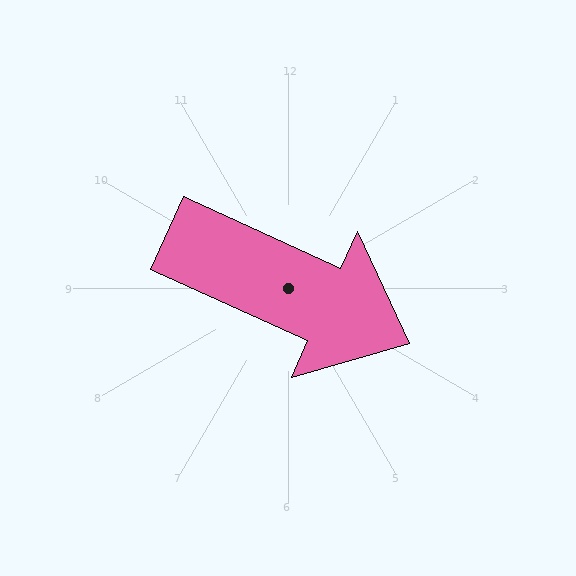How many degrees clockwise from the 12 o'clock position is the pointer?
Approximately 114 degrees.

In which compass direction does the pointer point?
Southeast.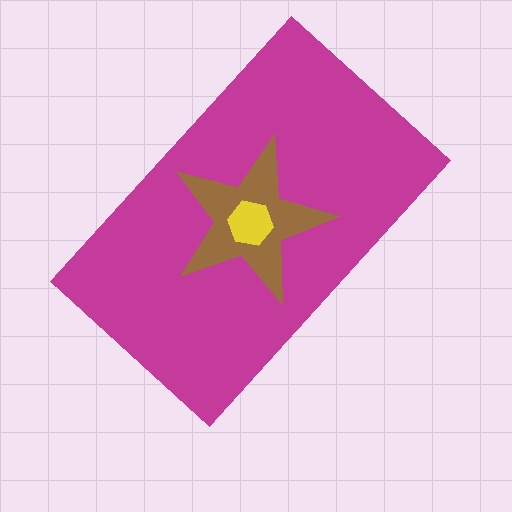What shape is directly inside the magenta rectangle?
The brown star.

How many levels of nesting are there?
3.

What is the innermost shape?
The yellow hexagon.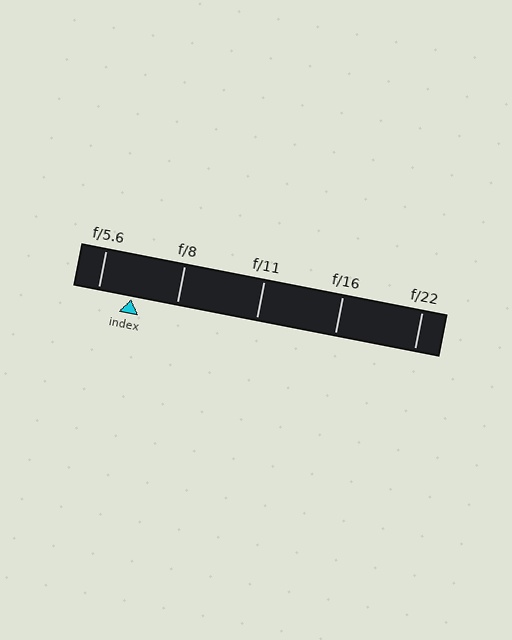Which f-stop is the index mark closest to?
The index mark is closest to f/5.6.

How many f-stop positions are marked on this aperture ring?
There are 5 f-stop positions marked.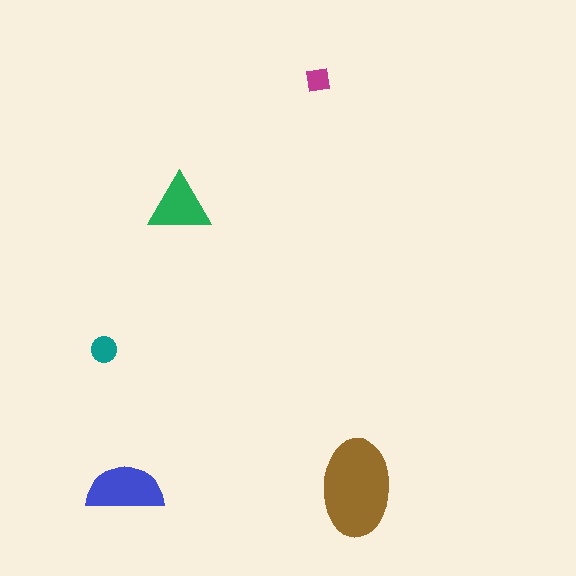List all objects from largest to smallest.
The brown ellipse, the blue semicircle, the green triangle, the teal circle, the magenta square.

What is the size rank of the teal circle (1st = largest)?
4th.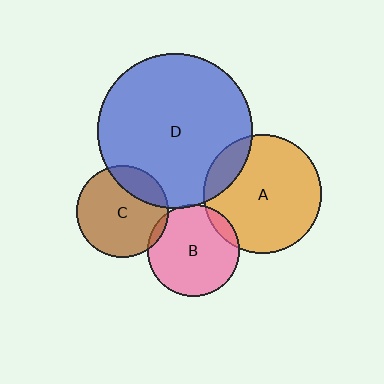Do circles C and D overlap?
Yes.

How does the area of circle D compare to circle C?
Approximately 2.9 times.